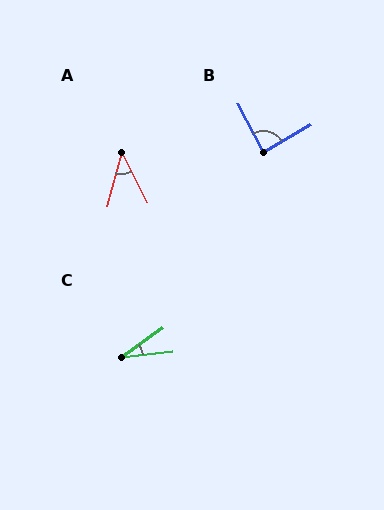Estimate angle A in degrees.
Approximately 42 degrees.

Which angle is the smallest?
C, at approximately 29 degrees.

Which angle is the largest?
B, at approximately 86 degrees.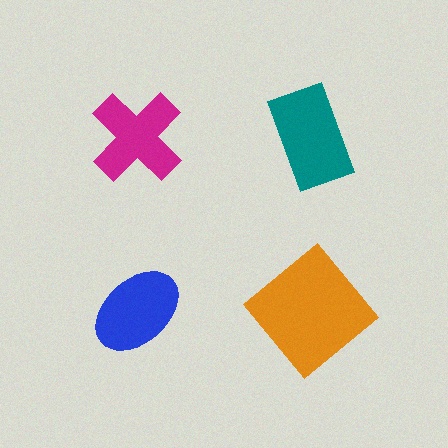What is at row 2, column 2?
An orange diamond.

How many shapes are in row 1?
2 shapes.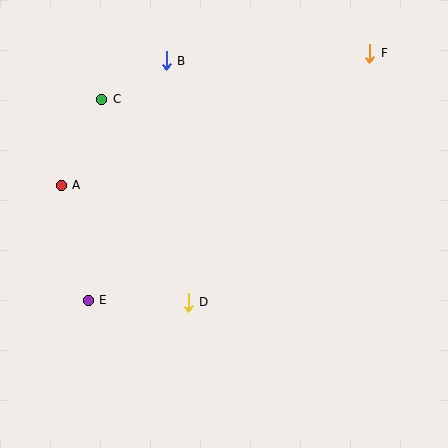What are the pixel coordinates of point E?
Point E is at (88, 300).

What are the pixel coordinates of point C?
Point C is at (102, 99).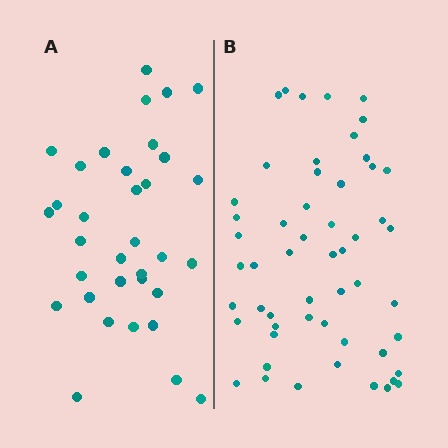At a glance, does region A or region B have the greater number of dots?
Region B (the right region) has more dots.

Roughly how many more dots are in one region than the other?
Region B has approximately 20 more dots than region A.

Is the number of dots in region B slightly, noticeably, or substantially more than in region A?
Region B has substantially more. The ratio is roughly 1.6 to 1.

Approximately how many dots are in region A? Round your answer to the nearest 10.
About 30 dots. (The exact count is 34, which rounds to 30.)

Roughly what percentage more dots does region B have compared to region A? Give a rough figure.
About 60% more.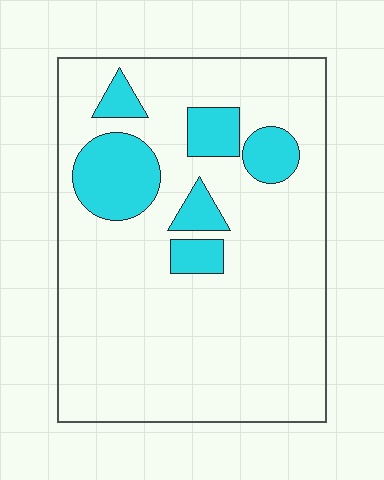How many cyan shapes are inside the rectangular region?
6.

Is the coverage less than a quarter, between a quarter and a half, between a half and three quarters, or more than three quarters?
Less than a quarter.